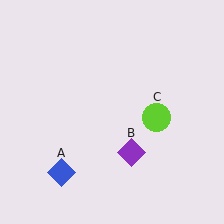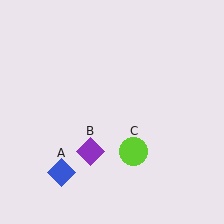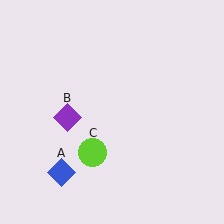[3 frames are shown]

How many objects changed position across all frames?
2 objects changed position: purple diamond (object B), lime circle (object C).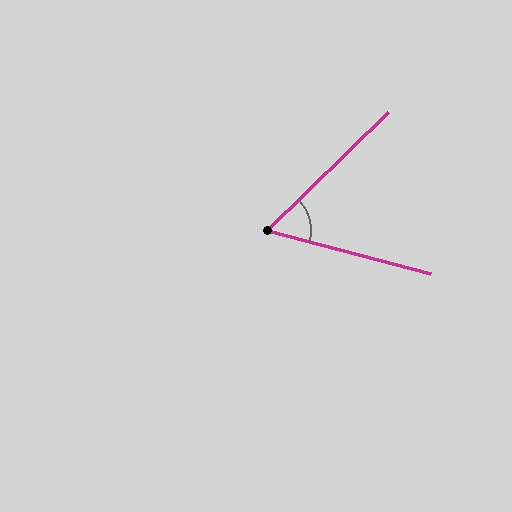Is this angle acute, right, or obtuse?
It is acute.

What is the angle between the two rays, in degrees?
Approximately 59 degrees.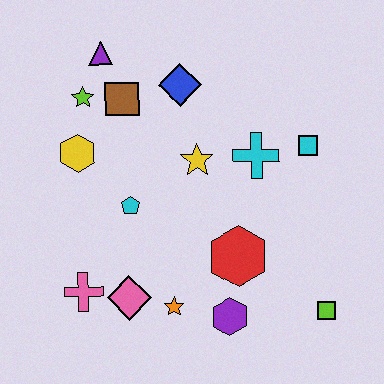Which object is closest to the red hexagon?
The purple hexagon is closest to the red hexagon.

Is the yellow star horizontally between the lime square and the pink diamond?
Yes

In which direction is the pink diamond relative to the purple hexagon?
The pink diamond is to the left of the purple hexagon.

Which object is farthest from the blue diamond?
The lime square is farthest from the blue diamond.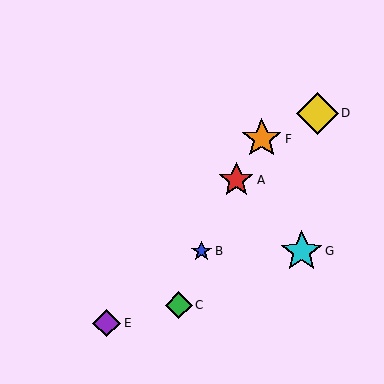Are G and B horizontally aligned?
Yes, both are at y≈251.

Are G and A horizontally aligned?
No, G is at y≈251 and A is at y≈180.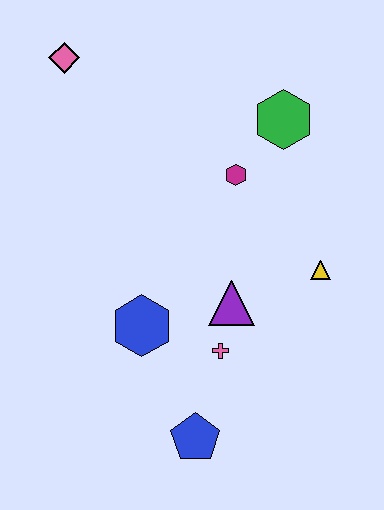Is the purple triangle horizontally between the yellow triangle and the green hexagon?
No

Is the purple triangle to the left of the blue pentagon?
No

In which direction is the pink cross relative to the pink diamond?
The pink cross is below the pink diamond.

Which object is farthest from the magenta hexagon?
The blue pentagon is farthest from the magenta hexagon.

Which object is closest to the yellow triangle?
The purple triangle is closest to the yellow triangle.